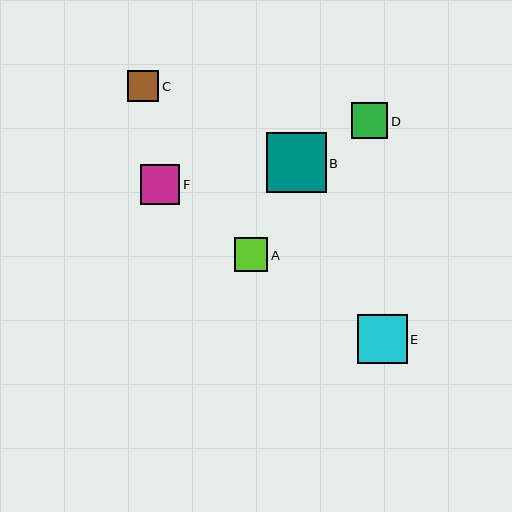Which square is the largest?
Square B is the largest with a size of approximately 60 pixels.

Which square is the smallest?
Square C is the smallest with a size of approximately 31 pixels.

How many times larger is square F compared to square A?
Square F is approximately 1.2 times the size of square A.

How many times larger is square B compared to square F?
Square B is approximately 1.5 times the size of square F.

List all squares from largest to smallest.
From largest to smallest: B, E, F, D, A, C.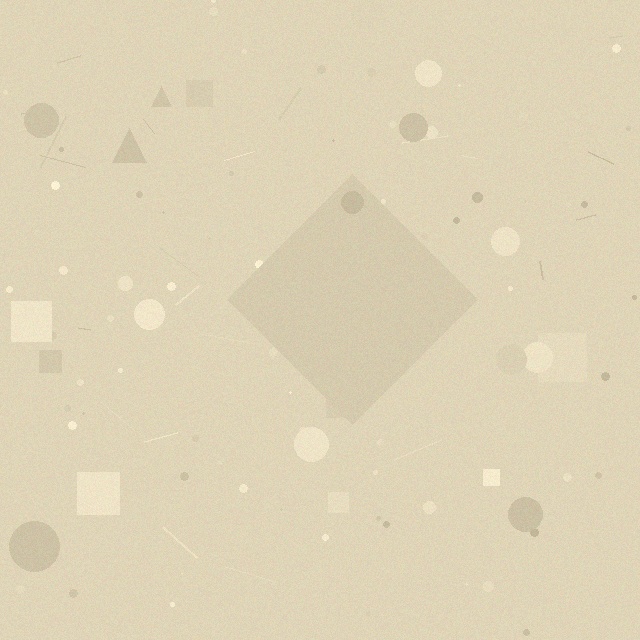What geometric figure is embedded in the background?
A diamond is embedded in the background.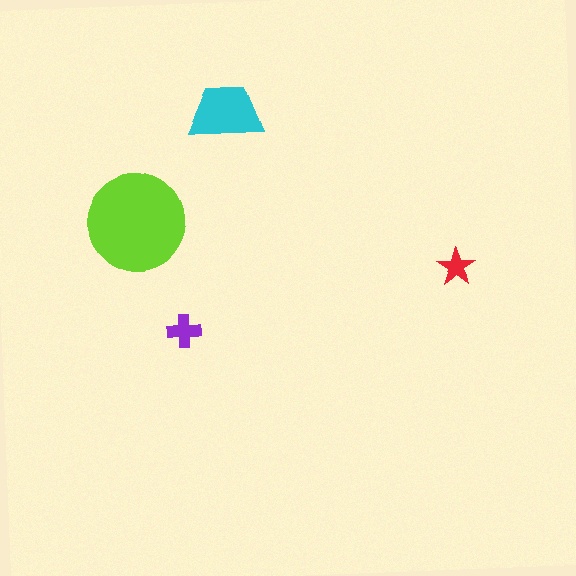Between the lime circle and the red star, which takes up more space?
The lime circle.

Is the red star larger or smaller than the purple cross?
Smaller.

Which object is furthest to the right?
The red star is rightmost.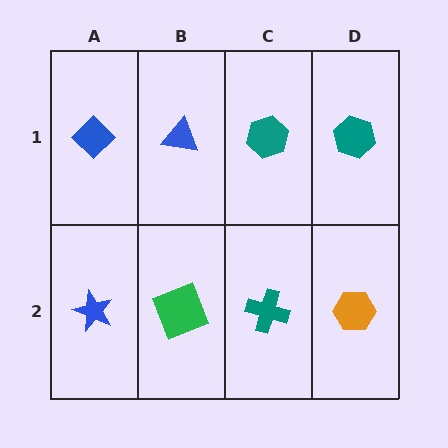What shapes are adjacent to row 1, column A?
A blue star (row 2, column A), a blue triangle (row 1, column B).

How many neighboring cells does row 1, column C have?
3.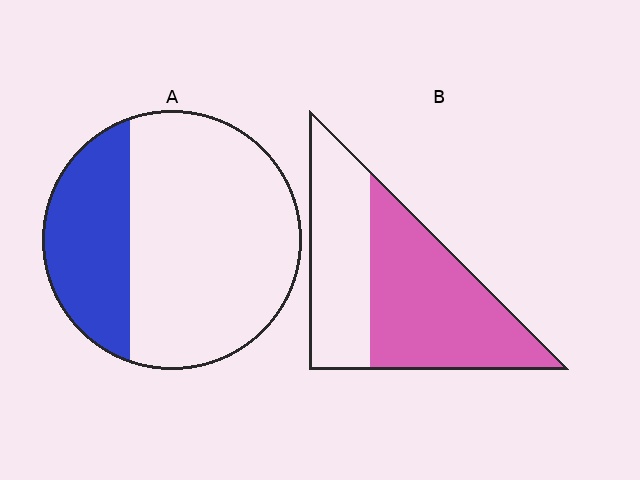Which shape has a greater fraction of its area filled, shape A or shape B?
Shape B.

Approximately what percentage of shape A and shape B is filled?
A is approximately 30% and B is approximately 60%.